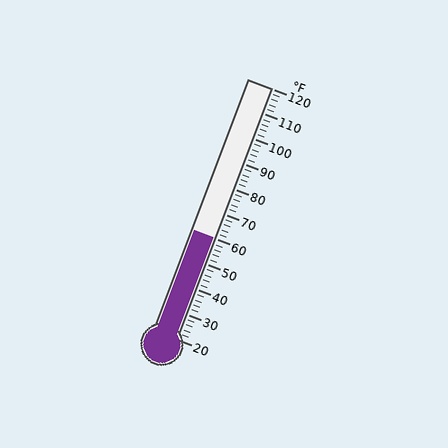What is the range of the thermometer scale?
The thermometer scale ranges from 20°F to 120°F.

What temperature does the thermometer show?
The thermometer shows approximately 60°F.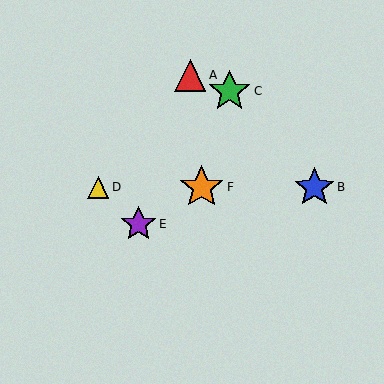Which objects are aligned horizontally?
Objects B, D, F are aligned horizontally.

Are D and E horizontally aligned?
No, D is at y≈187 and E is at y≈224.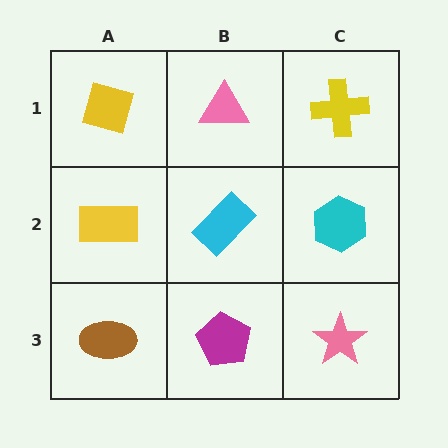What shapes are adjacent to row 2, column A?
A yellow diamond (row 1, column A), a brown ellipse (row 3, column A), a cyan rectangle (row 2, column B).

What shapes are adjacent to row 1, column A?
A yellow rectangle (row 2, column A), a pink triangle (row 1, column B).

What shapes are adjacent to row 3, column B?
A cyan rectangle (row 2, column B), a brown ellipse (row 3, column A), a pink star (row 3, column C).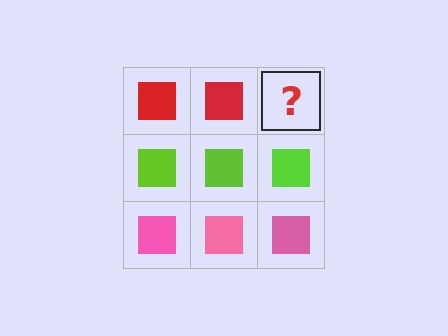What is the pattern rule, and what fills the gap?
The rule is that each row has a consistent color. The gap should be filled with a red square.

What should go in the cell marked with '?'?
The missing cell should contain a red square.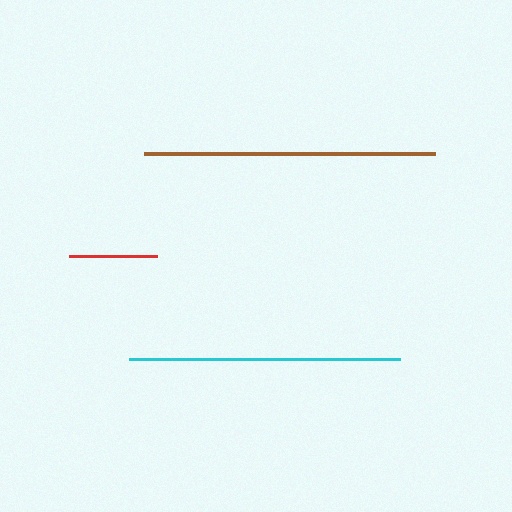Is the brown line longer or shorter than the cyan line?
The brown line is longer than the cyan line.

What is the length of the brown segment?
The brown segment is approximately 291 pixels long.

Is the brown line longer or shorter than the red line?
The brown line is longer than the red line.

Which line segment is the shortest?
The red line is the shortest at approximately 88 pixels.